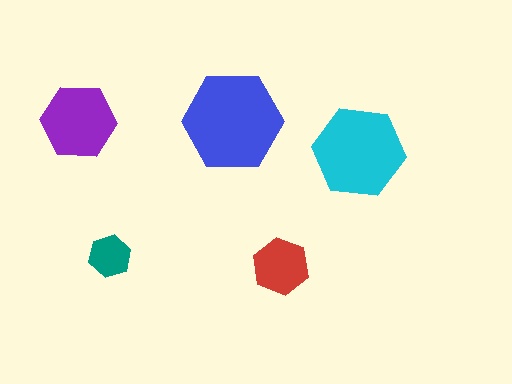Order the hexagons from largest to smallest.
the blue one, the cyan one, the purple one, the red one, the teal one.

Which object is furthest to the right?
The cyan hexagon is rightmost.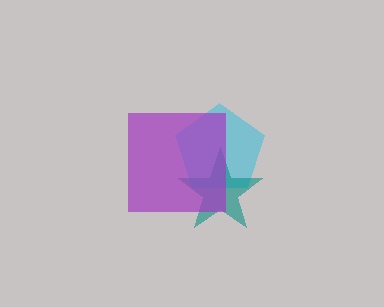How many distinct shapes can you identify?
There are 3 distinct shapes: a cyan pentagon, a teal star, a purple square.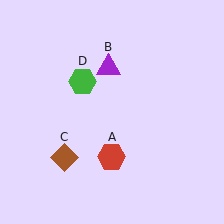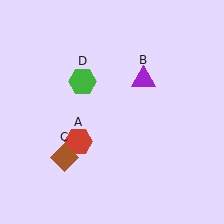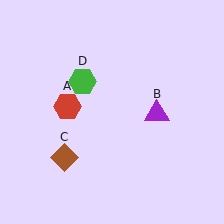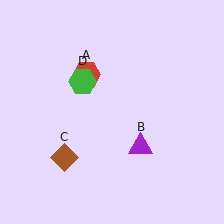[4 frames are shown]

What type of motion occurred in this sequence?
The red hexagon (object A), purple triangle (object B) rotated clockwise around the center of the scene.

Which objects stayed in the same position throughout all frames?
Brown diamond (object C) and green hexagon (object D) remained stationary.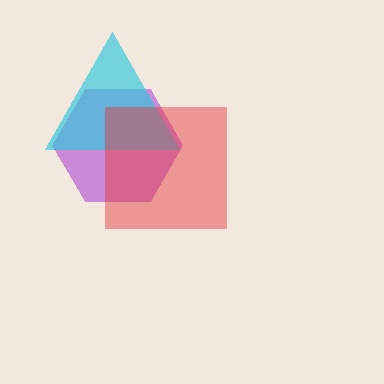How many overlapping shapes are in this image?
There are 3 overlapping shapes in the image.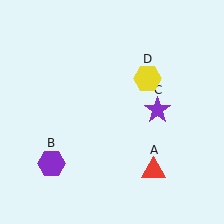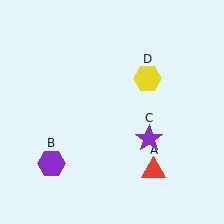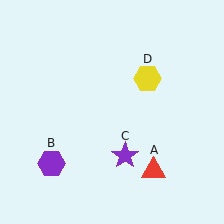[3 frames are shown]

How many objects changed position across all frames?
1 object changed position: purple star (object C).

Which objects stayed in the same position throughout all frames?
Red triangle (object A) and purple hexagon (object B) and yellow hexagon (object D) remained stationary.